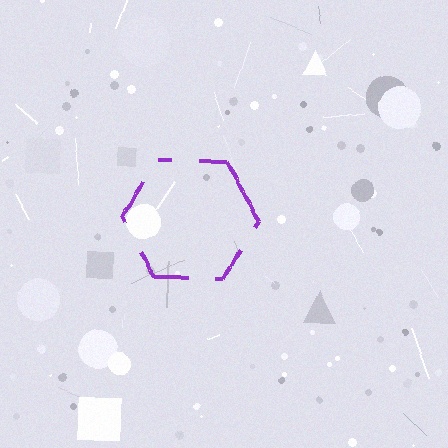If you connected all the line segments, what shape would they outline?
They would outline a hexagon.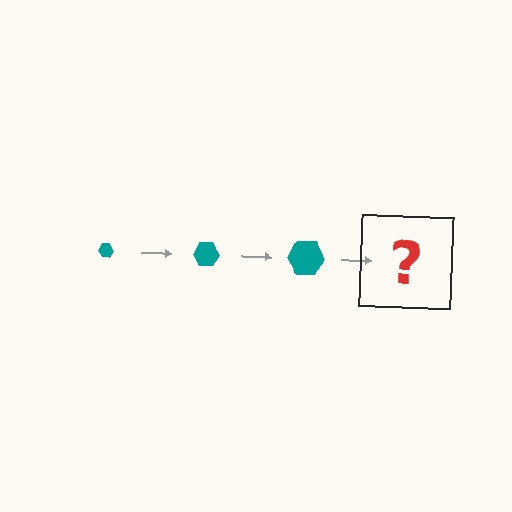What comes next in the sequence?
The next element should be a teal hexagon, larger than the previous one.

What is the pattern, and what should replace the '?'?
The pattern is that the hexagon gets progressively larger each step. The '?' should be a teal hexagon, larger than the previous one.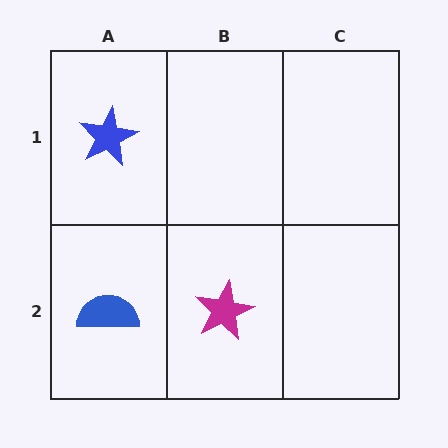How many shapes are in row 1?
1 shape.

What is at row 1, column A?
A blue star.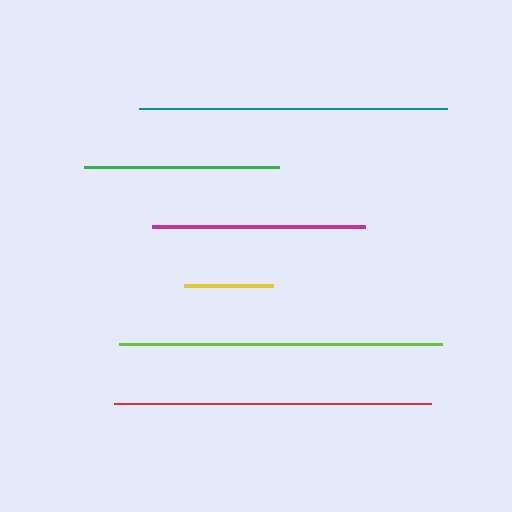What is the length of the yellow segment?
The yellow segment is approximately 90 pixels long.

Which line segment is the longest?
The lime line is the longest at approximately 323 pixels.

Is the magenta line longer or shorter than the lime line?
The lime line is longer than the magenta line.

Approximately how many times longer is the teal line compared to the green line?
The teal line is approximately 1.6 times the length of the green line.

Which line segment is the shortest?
The yellow line is the shortest at approximately 90 pixels.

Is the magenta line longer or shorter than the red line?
The red line is longer than the magenta line.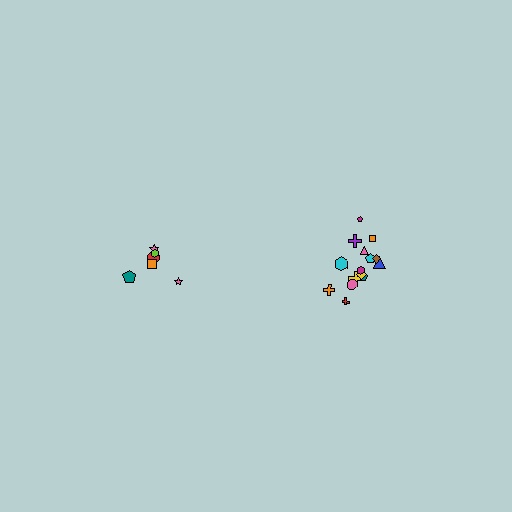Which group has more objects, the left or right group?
The right group.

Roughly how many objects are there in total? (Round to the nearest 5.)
Roughly 20 objects in total.